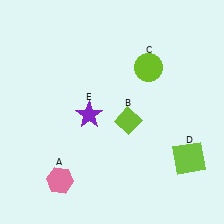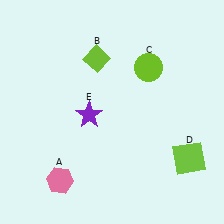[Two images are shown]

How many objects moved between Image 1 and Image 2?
1 object moved between the two images.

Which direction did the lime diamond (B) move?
The lime diamond (B) moved up.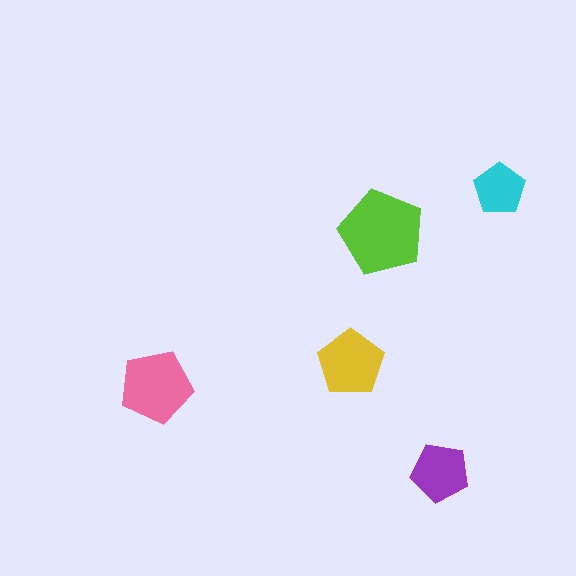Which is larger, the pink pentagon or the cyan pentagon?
The pink one.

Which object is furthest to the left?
The pink pentagon is leftmost.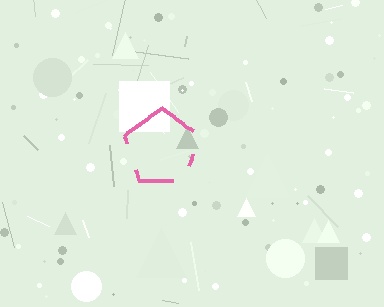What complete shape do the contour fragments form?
The contour fragments form a pentagon.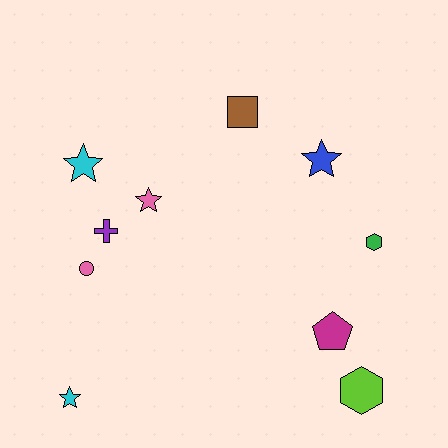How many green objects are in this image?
There is 1 green object.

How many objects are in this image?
There are 10 objects.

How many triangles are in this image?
There are no triangles.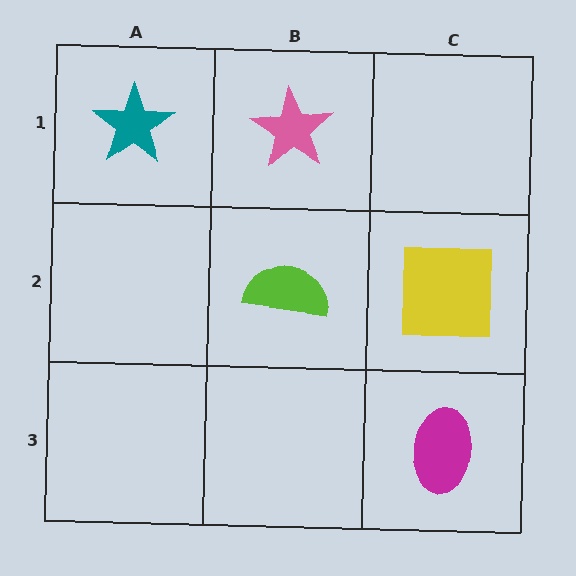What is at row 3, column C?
A magenta ellipse.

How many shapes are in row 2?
2 shapes.